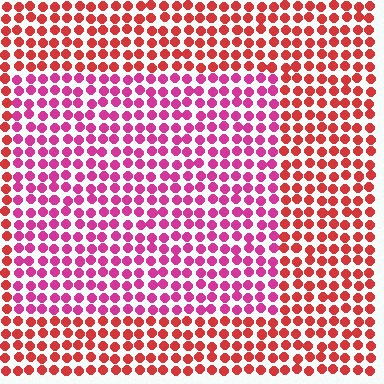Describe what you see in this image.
The image is filled with small red elements in a uniform arrangement. A rectangle-shaped region is visible where the elements are tinted to a slightly different hue, forming a subtle color boundary.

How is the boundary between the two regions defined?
The boundary is defined purely by a slight shift in hue (about 37 degrees). Spacing, size, and orientation are identical on both sides.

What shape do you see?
I see a rectangle.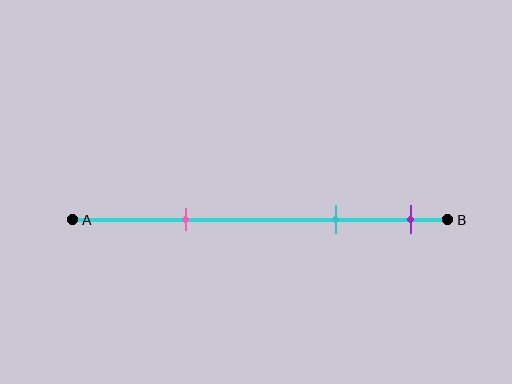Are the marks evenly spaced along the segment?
No, the marks are not evenly spaced.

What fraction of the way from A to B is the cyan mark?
The cyan mark is approximately 70% (0.7) of the way from A to B.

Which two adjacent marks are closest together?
The cyan and purple marks are the closest adjacent pair.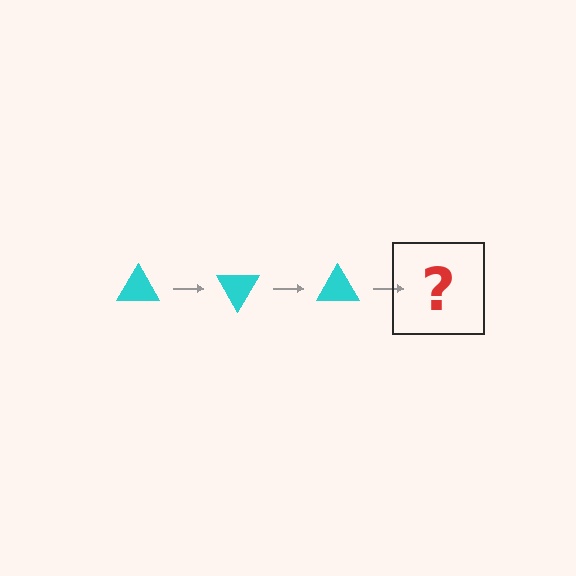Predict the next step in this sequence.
The next step is a cyan triangle rotated 180 degrees.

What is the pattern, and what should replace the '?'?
The pattern is that the triangle rotates 60 degrees each step. The '?' should be a cyan triangle rotated 180 degrees.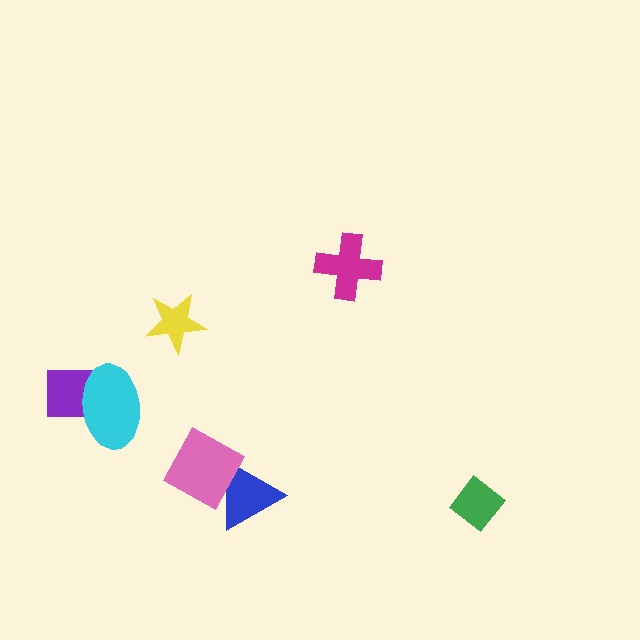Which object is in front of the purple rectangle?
The cyan ellipse is in front of the purple rectangle.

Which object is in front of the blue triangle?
The pink diamond is in front of the blue triangle.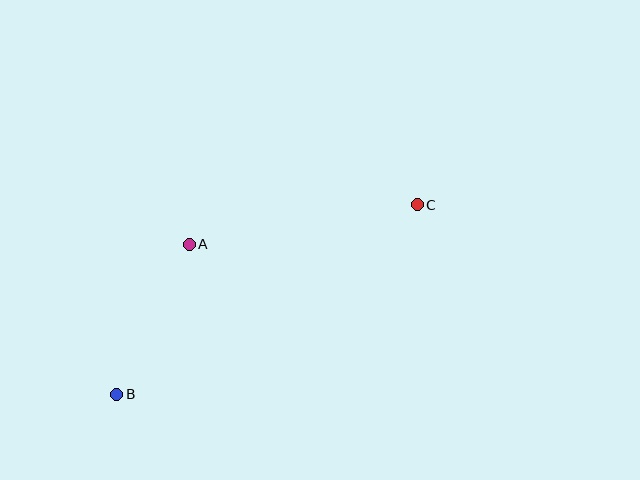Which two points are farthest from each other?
Points B and C are farthest from each other.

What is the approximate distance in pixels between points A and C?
The distance between A and C is approximately 232 pixels.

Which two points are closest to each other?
Points A and B are closest to each other.